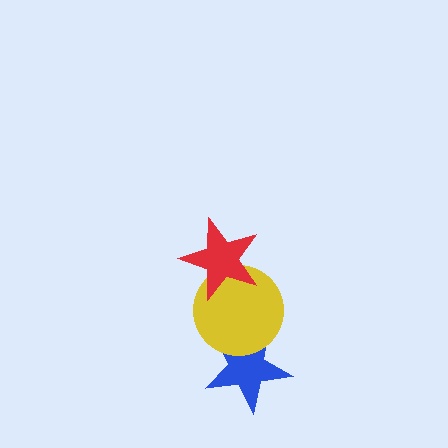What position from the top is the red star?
The red star is 1st from the top.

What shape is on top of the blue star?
The yellow circle is on top of the blue star.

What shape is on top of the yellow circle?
The red star is on top of the yellow circle.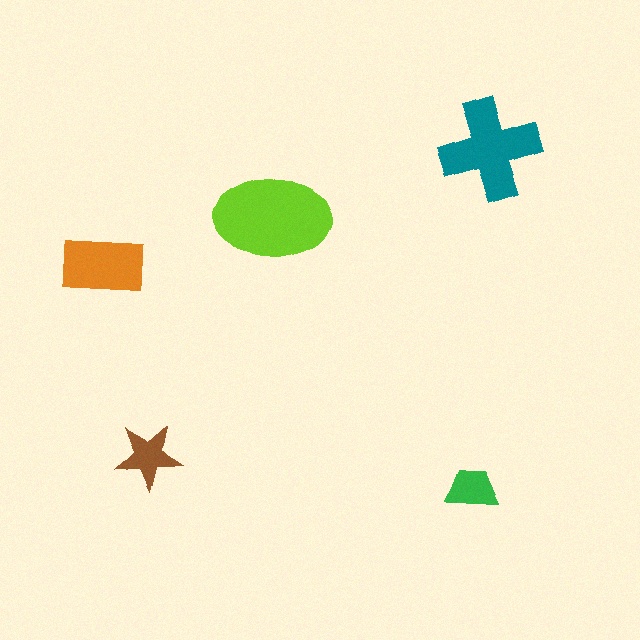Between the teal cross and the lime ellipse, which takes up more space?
The lime ellipse.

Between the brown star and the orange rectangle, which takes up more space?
The orange rectangle.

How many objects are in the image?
There are 5 objects in the image.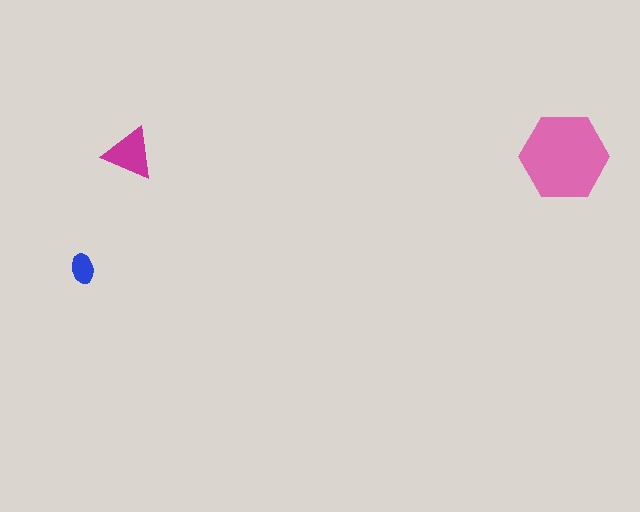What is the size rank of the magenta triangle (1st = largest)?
2nd.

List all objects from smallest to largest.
The blue ellipse, the magenta triangle, the pink hexagon.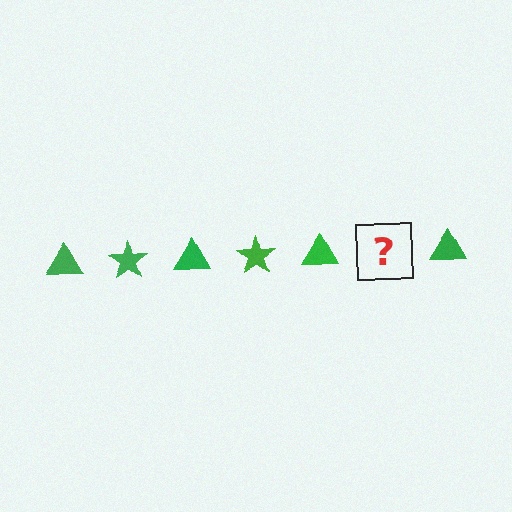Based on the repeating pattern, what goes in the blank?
The blank should be a green star.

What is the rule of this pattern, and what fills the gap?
The rule is that the pattern cycles through triangle, star shapes in green. The gap should be filled with a green star.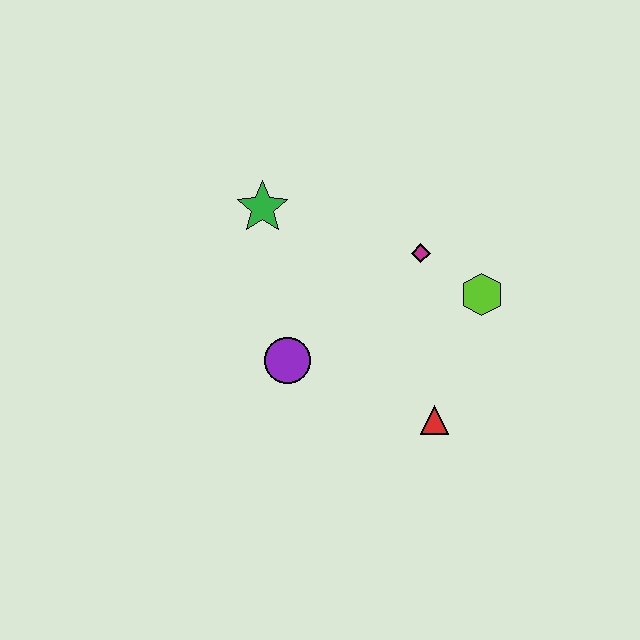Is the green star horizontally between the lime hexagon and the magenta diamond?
No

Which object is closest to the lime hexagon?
The magenta diamond is closest to the lime hexagon.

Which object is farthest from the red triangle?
The green star is farthest from the red triangle.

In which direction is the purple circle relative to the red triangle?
The purple circle is to the left of the red triangle.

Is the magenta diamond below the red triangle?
No